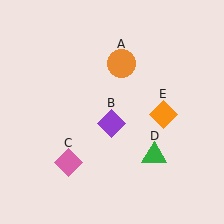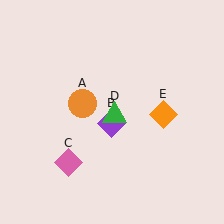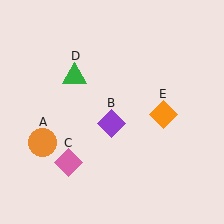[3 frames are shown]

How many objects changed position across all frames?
2 objects changed position: orange circle (object A), green triangle (object D).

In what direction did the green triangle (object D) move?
The green triangle (object D) moved up and to the left.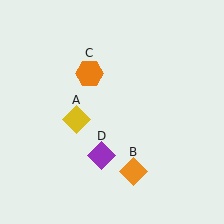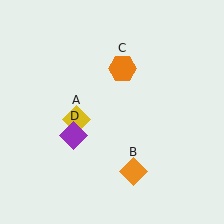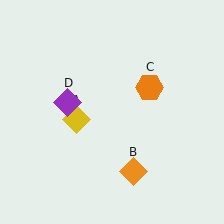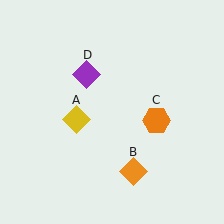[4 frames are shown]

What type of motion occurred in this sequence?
The orange hexagon (object C), purple diamond (object D) rotated clockwise around the center of the scene.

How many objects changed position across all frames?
2 objects changed position: orange hexagon (object C), purple diamond (object D).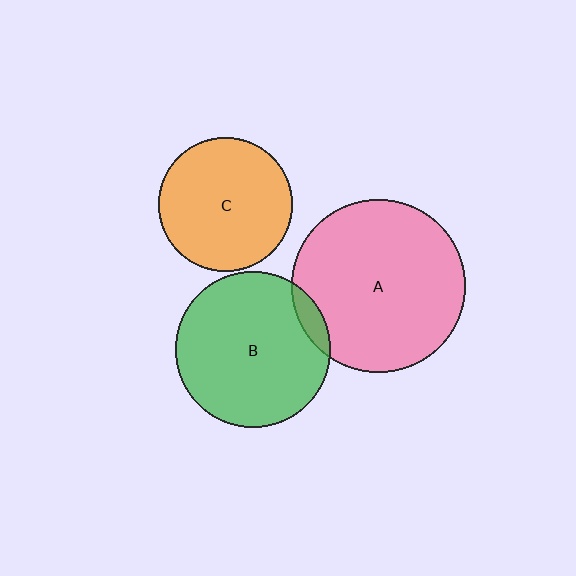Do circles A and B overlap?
Yes.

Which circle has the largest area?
Circle A (pink).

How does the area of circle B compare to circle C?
Approximately 1.3 times.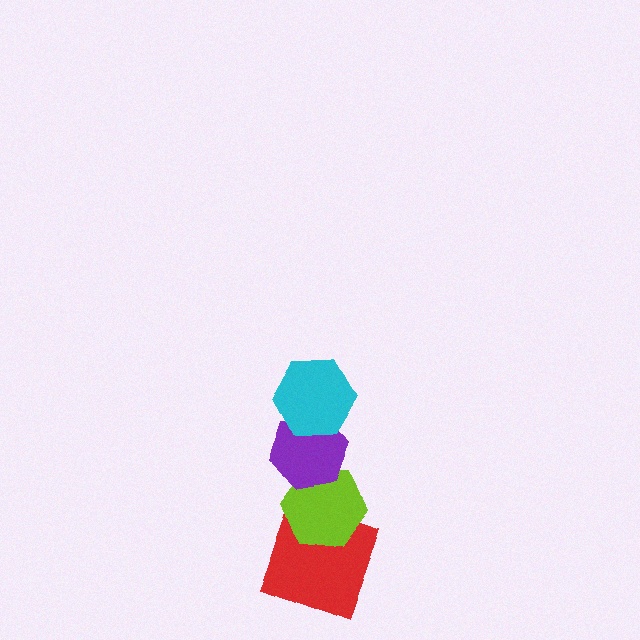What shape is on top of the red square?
The lime hexagon is on top of the red square.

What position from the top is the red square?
The red square is 4th from the top.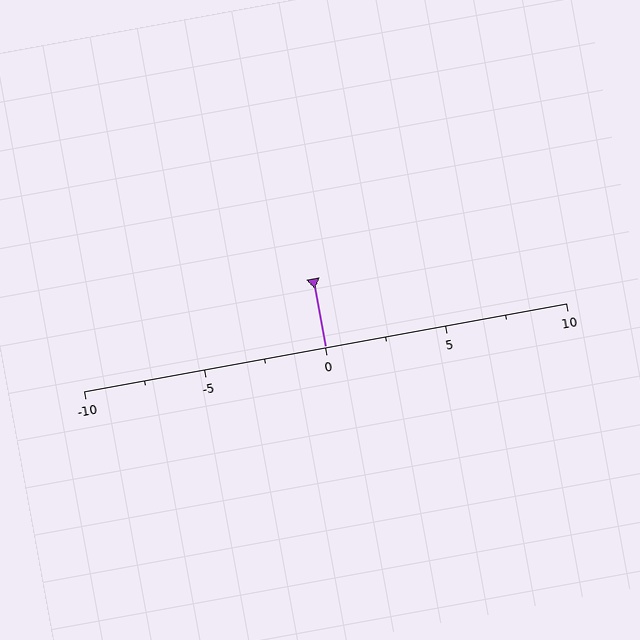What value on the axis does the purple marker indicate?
The marker indicates approximately 0.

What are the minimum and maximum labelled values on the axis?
The axis runs from -10 to 10.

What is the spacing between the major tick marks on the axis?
The major ticks are spaced 5 apart.